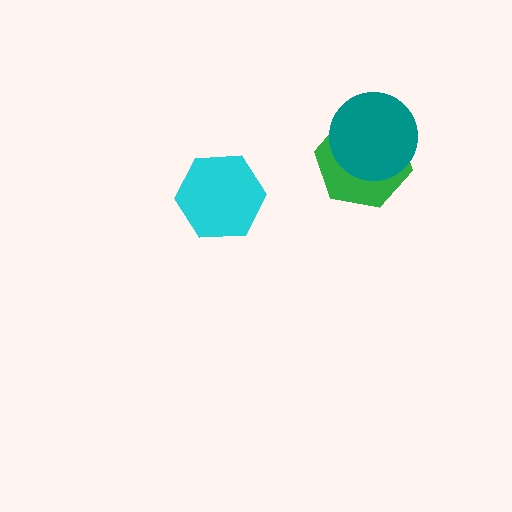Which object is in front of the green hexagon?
The teal circle is in front of the green hexagon.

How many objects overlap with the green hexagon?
1 object overlaps with the green hexagon.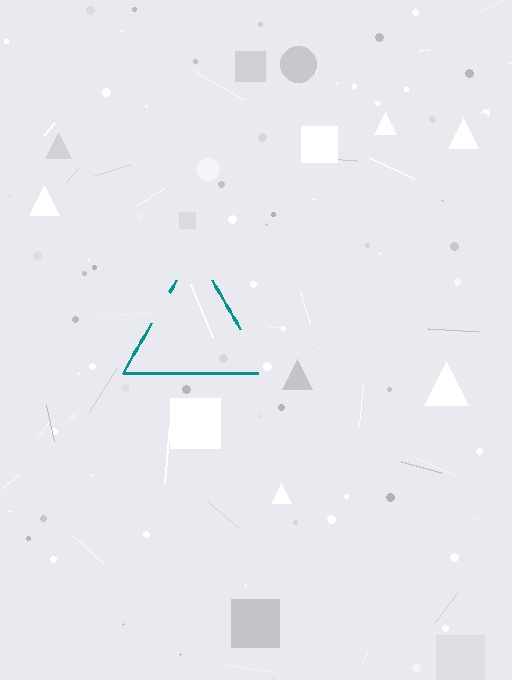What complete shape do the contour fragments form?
The contour fragments form a triangle.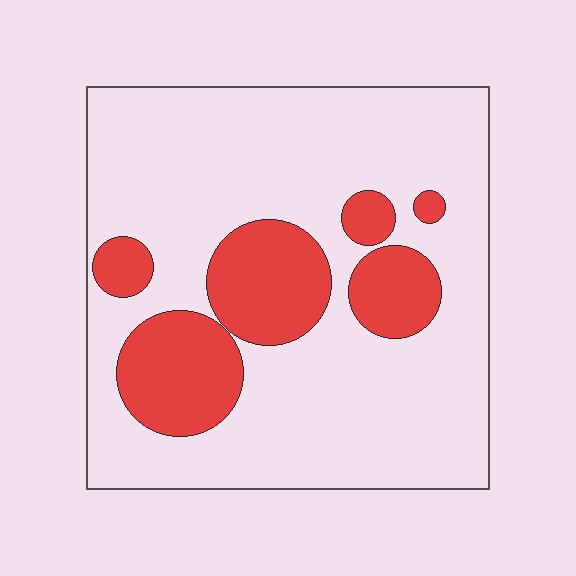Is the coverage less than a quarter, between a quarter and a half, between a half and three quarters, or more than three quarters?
Less than a quarter.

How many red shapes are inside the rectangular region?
6.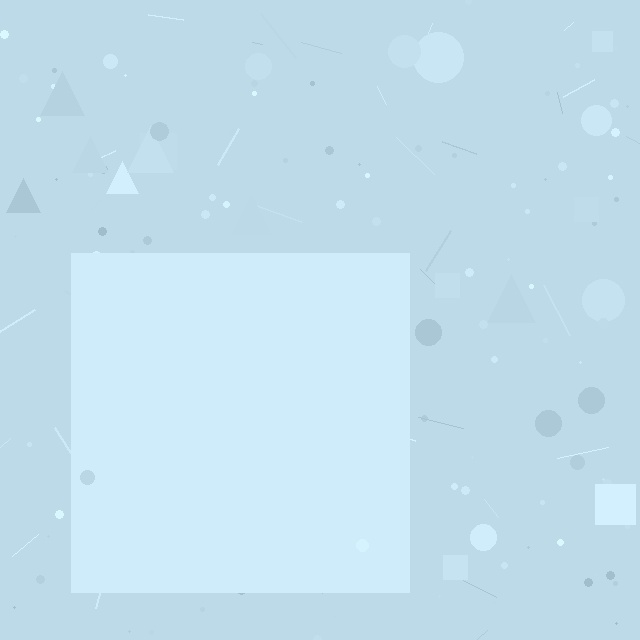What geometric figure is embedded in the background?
A square is embedded in the background.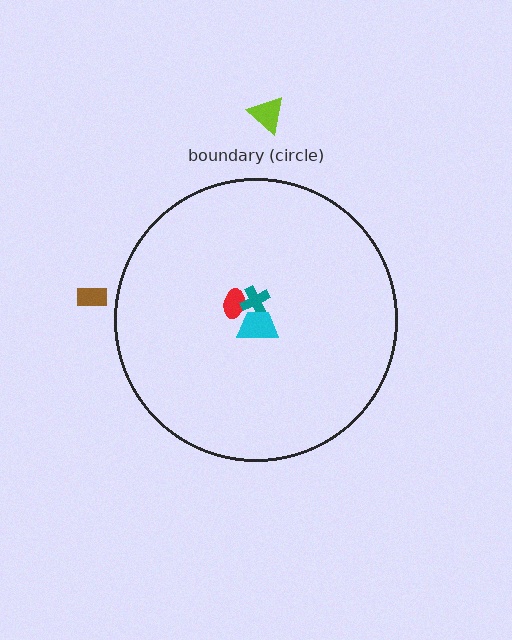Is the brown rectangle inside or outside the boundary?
Outside.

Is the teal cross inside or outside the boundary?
Inside.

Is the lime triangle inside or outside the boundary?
Outside.